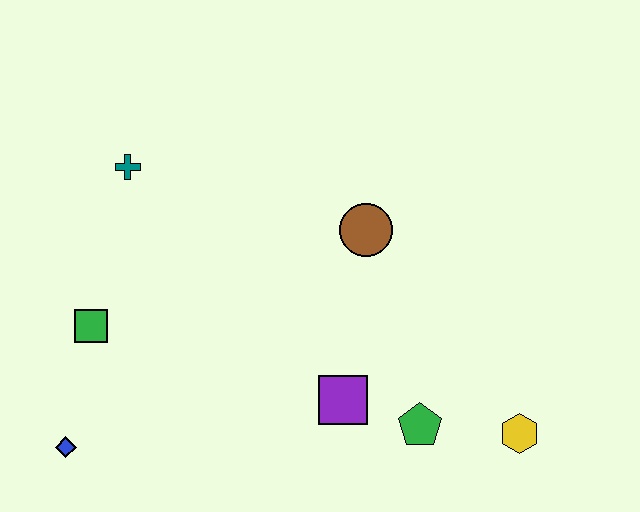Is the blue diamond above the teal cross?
No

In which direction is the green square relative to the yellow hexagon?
The green square is to the left of the yellow hexagon.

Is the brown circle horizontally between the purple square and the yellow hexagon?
Yes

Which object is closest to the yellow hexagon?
The green pentagon is closest to the yellow hexagon.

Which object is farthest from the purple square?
The teal cross is farthest from the purple square.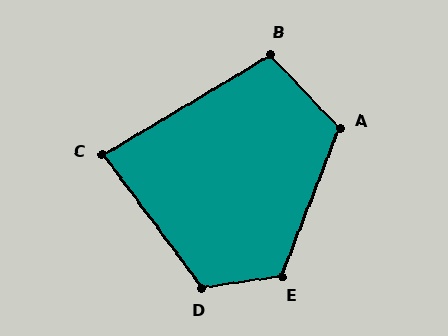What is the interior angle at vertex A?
Approximately 115 degrees (obtuse).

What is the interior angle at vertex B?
Approximately 102 degrees (obtuse).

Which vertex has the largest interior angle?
E, at approximately 120 degrees.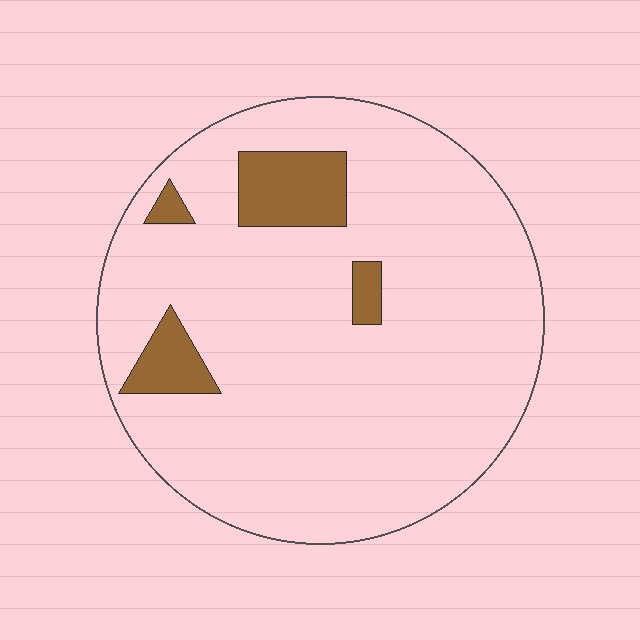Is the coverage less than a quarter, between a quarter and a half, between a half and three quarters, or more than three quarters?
Less than a quarter.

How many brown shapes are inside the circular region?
4.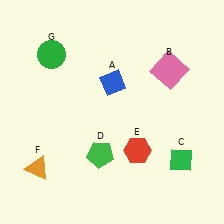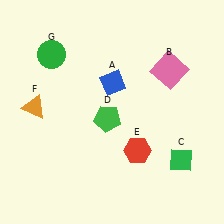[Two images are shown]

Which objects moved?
The objects that moved are: the green pentagon (D), the orange triangle (F).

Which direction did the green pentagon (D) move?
The green pentagon (D) moved up.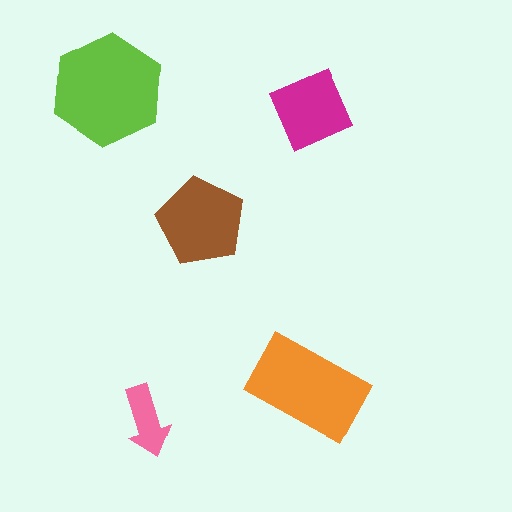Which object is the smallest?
The pink arrow.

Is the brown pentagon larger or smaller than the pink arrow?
Larger.